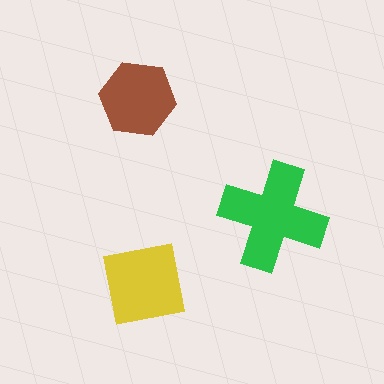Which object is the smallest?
The brown hexagon.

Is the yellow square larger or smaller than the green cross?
Smaller.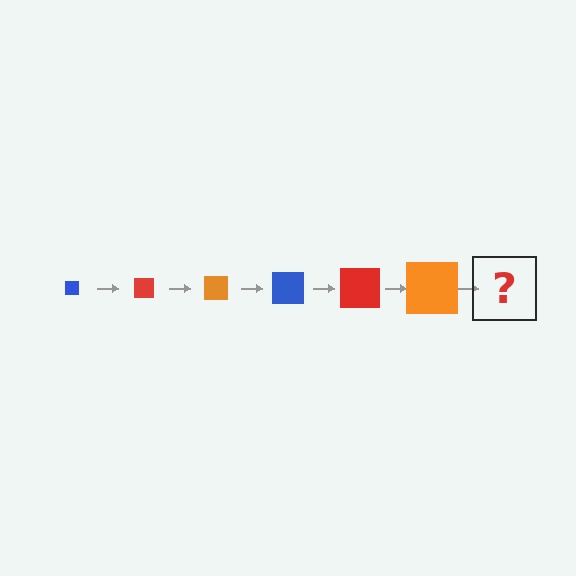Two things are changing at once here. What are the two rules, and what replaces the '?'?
The two rules are that the square grows larger each step and the color cycles through blue, red, and orange. The '?' should be a blue square, larger than the previous one.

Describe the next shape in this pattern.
It should be a blue square, larger than the previous one.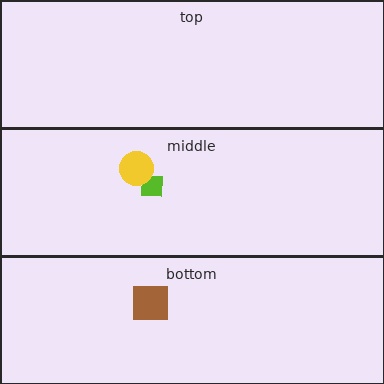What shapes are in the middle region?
The lime square, the yellow circle.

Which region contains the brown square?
The bottom region.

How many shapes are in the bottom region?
1.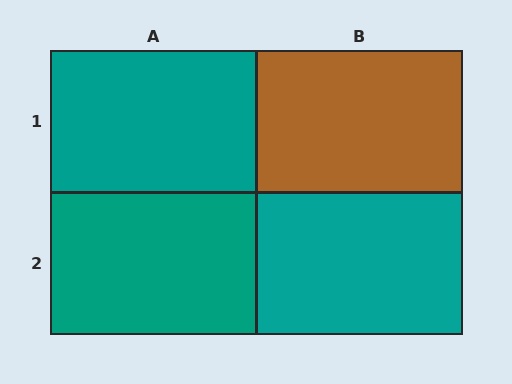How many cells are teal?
3 cells are teal.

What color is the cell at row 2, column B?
Teal.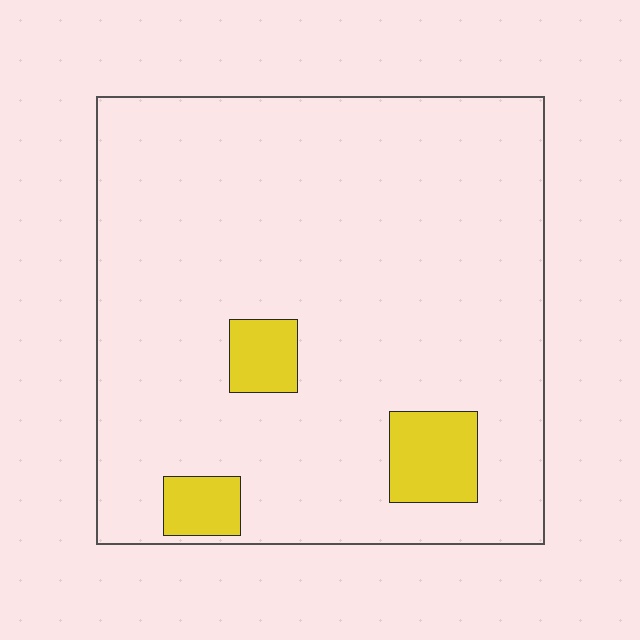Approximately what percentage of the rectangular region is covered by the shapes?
Approximately 10%.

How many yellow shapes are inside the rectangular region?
3.